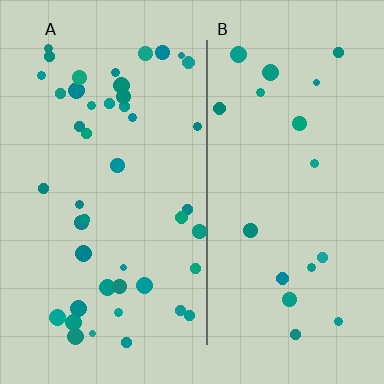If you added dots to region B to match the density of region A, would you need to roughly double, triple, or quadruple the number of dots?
Approximately double.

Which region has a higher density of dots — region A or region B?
A (the left).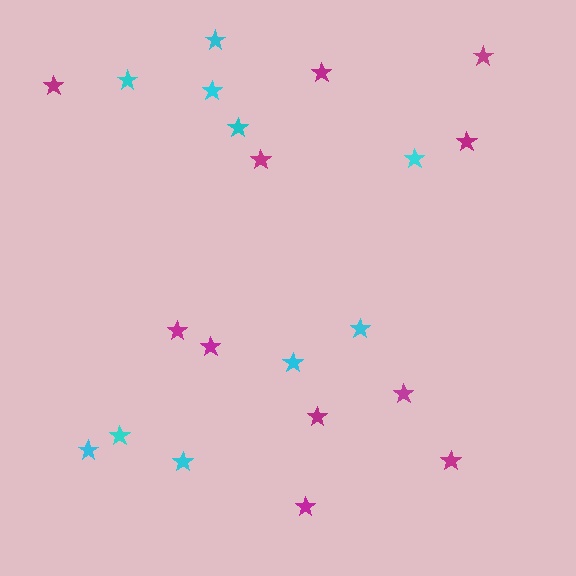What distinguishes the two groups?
There are 2 groups: one group of magenta stars (11) and one group of cyan stars (10).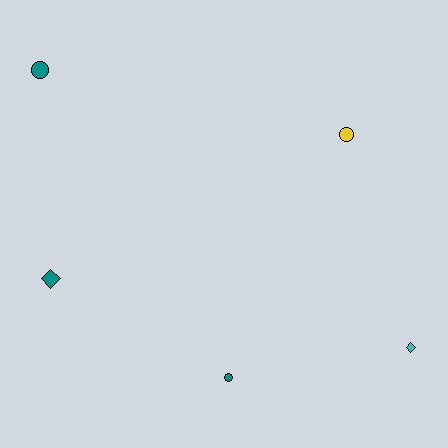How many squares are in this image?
There are no squares.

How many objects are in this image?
There are 5 objects.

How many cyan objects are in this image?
There is 1 cyan object.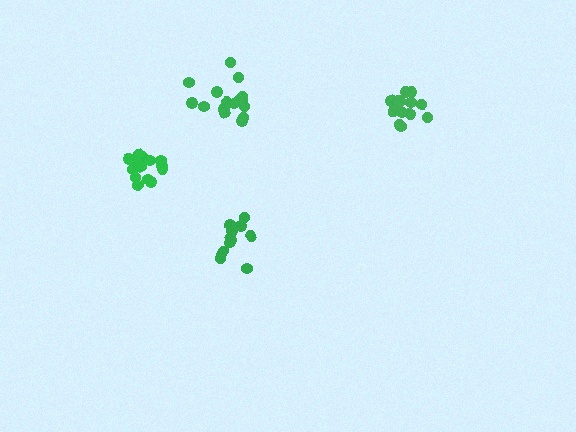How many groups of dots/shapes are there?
There are 4 groups.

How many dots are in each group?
Group 1: 12 dots, Group 2: 14 dots, Group 3: 16 dots, Group 4: 16 dots (58 total).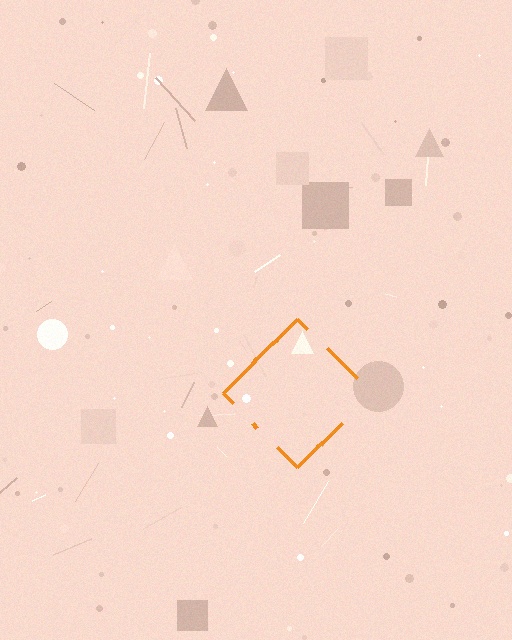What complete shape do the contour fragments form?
The contour fragments form a diamond.